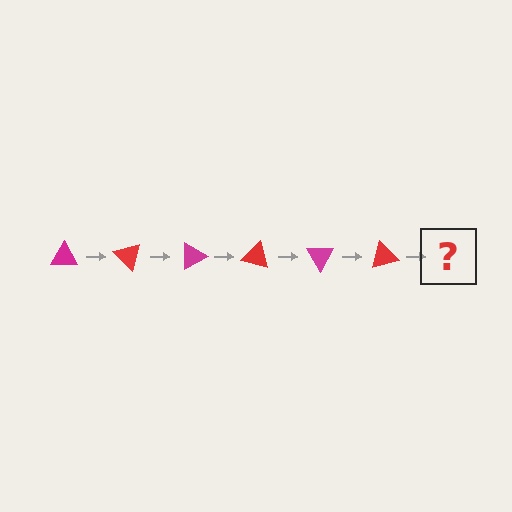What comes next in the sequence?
The next element should be a magenta triangle, rotated 270 degrees from the start.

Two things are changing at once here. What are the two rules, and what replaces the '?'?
The two rules are that it rotates 45 degrees each step and the color cycles through magenta and red. The '?' should be a magenta triangle, rotated 270 degrees from the start.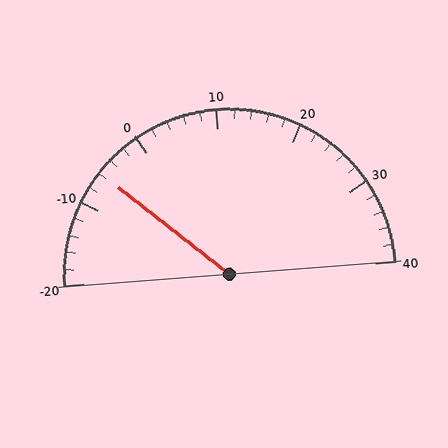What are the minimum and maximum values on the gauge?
The gauge ranges from -20 to 40.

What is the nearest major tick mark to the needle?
The nearest major tick mark is -10.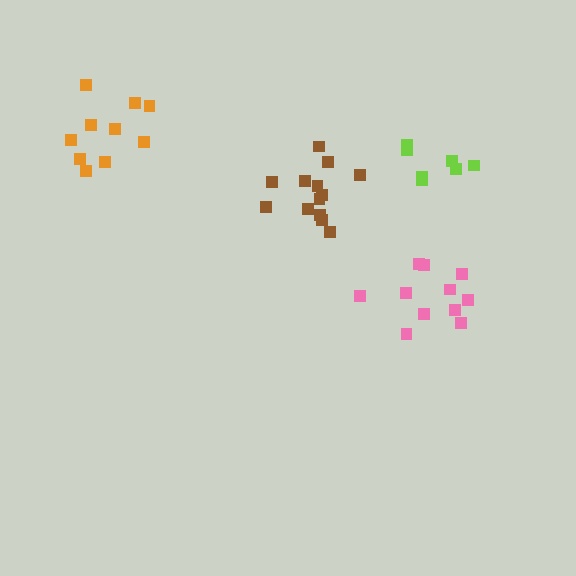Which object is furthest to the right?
The lime cluster is rightmost.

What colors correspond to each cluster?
The clusters are colored: lime, brown, pink, orange.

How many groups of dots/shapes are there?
There are 4 groups.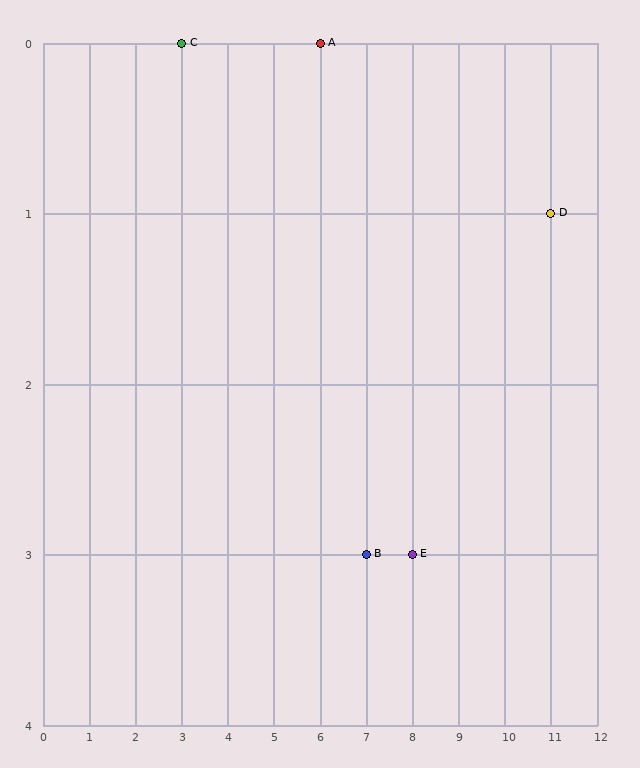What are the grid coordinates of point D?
Point D is at grid coordinates (11, 1).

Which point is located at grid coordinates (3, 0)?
Point C is at (3, 0).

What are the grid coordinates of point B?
Point B is at grid coordinates (7, 3).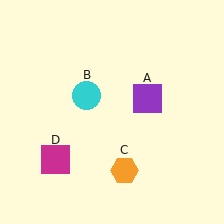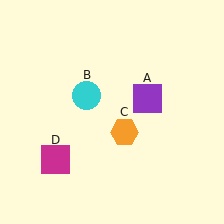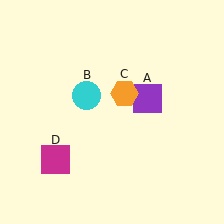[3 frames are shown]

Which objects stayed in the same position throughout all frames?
Purple square (object A) and cyan circle (object B) and magenta square (object D) remained stationary.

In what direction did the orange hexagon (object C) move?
The orange hexagon (object C) moved up.